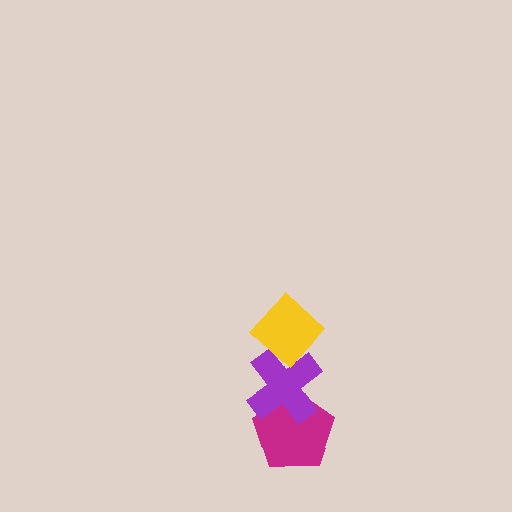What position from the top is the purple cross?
The purple cross is 2nd from the top.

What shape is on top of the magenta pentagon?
The purple cross is on top of the magenta pentagon.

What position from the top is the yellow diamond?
The yellow diamond is 1st from the top.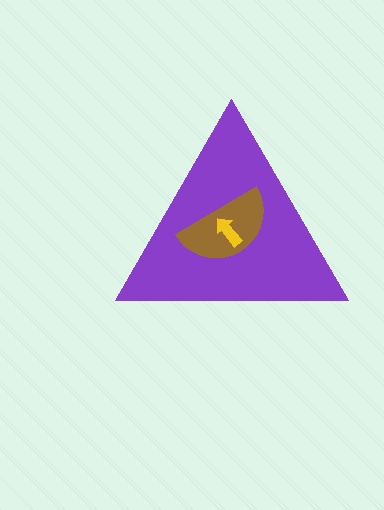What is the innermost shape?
The yellow arrow.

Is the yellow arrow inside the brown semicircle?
Yes.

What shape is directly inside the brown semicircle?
The yellow arrow.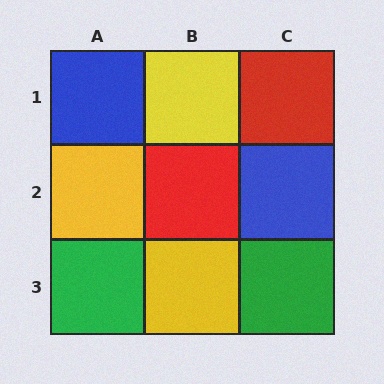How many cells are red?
2 cells are red.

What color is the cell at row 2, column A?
Yellow.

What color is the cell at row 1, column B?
Yellow.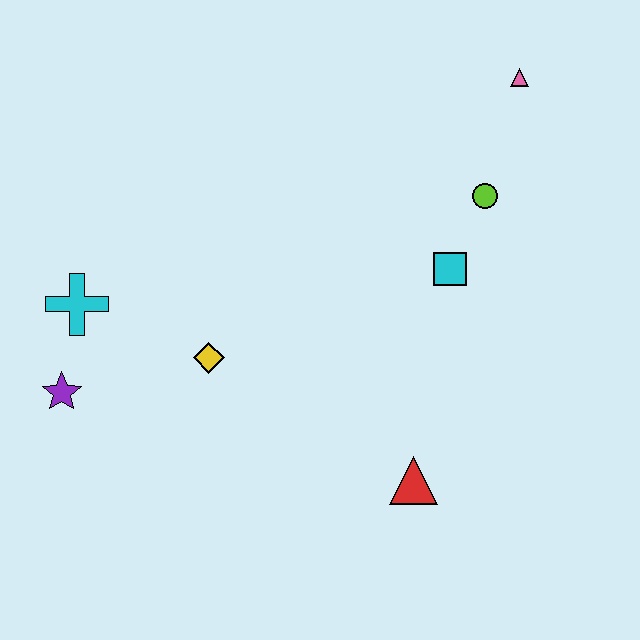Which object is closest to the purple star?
The cyan cross is closest to the purple star.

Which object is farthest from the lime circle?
The purple star is farthest from the lime circle.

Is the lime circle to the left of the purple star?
No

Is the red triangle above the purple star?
No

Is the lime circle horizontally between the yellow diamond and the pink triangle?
Yes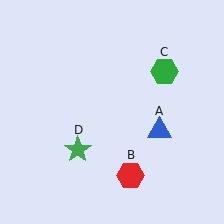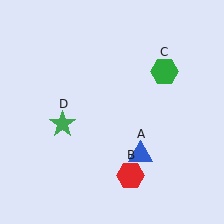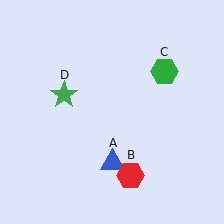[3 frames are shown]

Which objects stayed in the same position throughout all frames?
Red hexagon (object B) and green hexagon (object C) remained stationary.